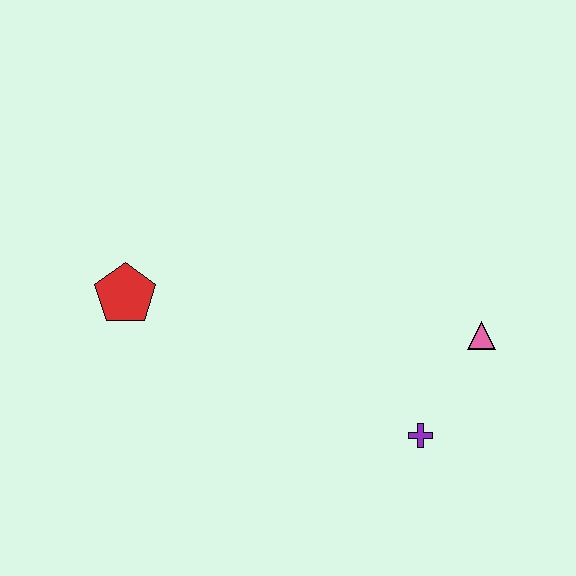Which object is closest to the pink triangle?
The purple cross is closest to the pink triangle.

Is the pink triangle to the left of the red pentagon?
No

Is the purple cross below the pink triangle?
Yes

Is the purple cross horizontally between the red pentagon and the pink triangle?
Yes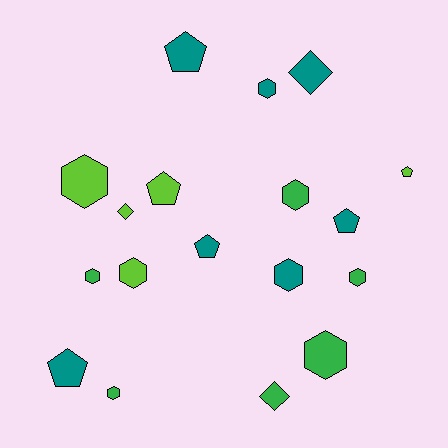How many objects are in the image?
There are 18 objects.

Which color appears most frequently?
Teal, with 7 objects.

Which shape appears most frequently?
Hexagon, with 9 objects.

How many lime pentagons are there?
There are 2 lime pentagons.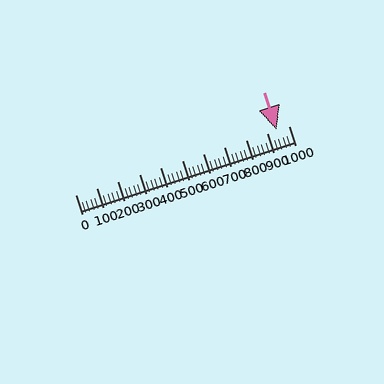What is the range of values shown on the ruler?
The ruler shows values from 0 to 1000.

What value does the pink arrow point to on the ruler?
The pink arrow points to approximately 944.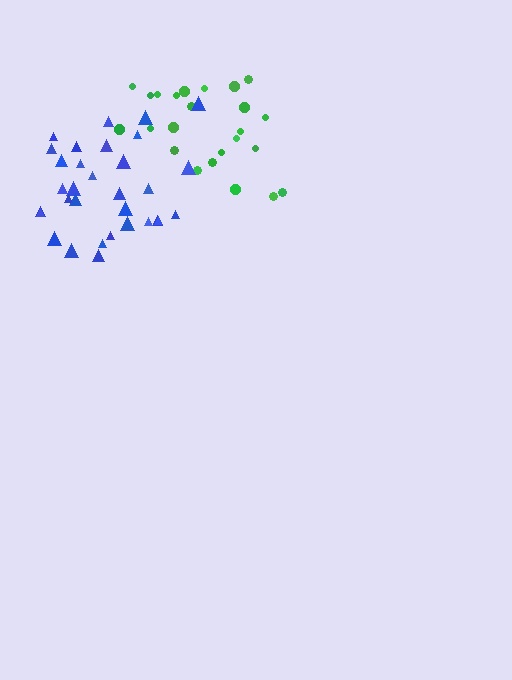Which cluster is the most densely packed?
Blue.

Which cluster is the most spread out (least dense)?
Green.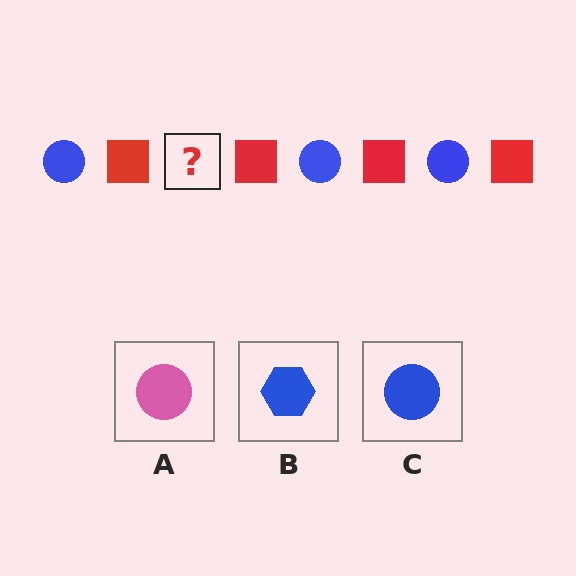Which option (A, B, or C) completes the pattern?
C.